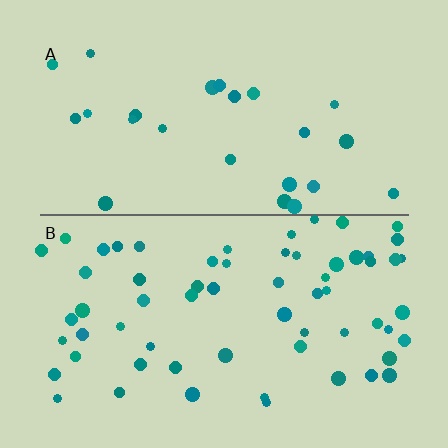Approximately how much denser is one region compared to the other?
Approximately 2.5× — region B over region A.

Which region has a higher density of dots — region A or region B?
B (the bottom).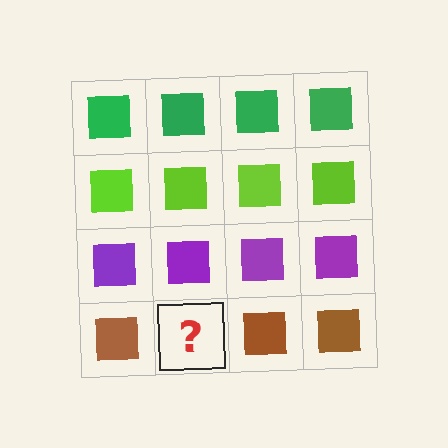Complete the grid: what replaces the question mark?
The question mark should be replaced with a brown square.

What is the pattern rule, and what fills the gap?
The rule is that each row has a consistent color. The gap should be filled with a brown square.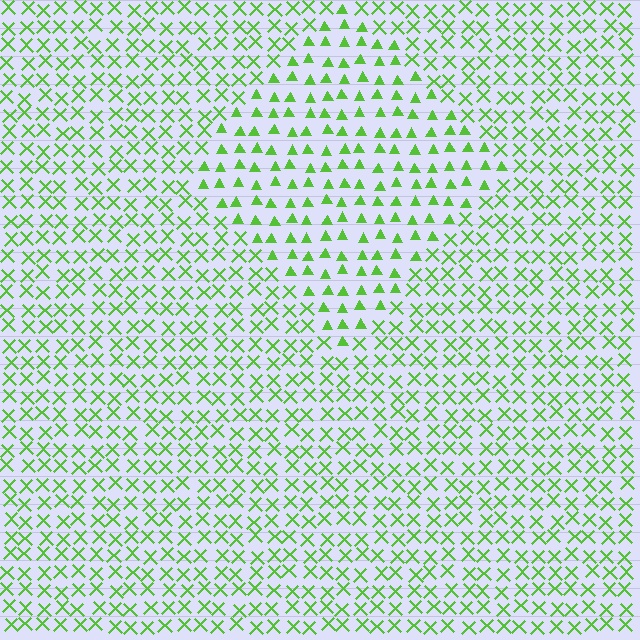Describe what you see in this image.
The image is filled with small lime elements arranged in a uniform grid. A diamond-shaped region contains triangles, while the surrounding area contains X marks. The boundary is defined purely by the change in element shape.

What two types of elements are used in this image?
The image uses triangles inside the diamond region and X marks outside it.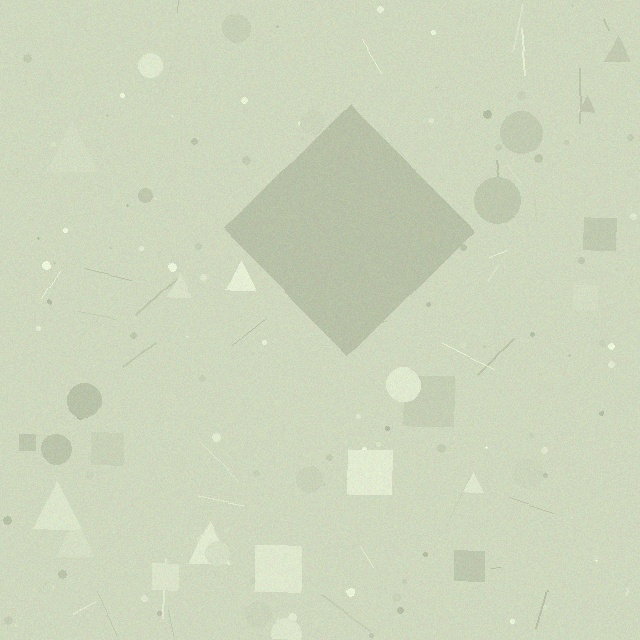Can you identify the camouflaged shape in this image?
The camouflaged shape is a diamond.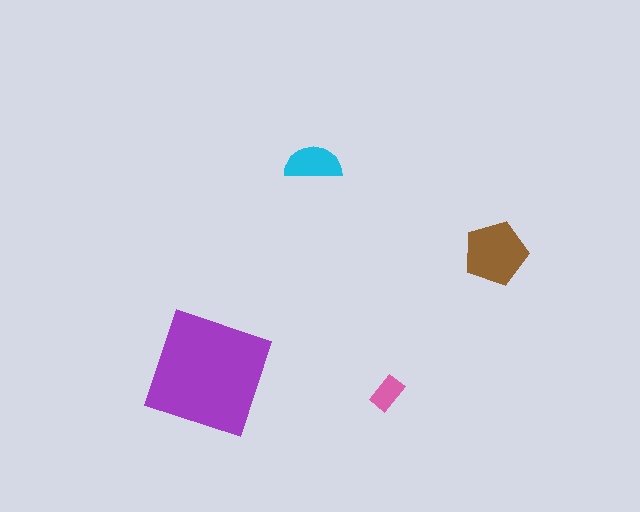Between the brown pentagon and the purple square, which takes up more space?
The purple square.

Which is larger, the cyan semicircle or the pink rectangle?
The cyan semicircle.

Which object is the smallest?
The pink rectangle.